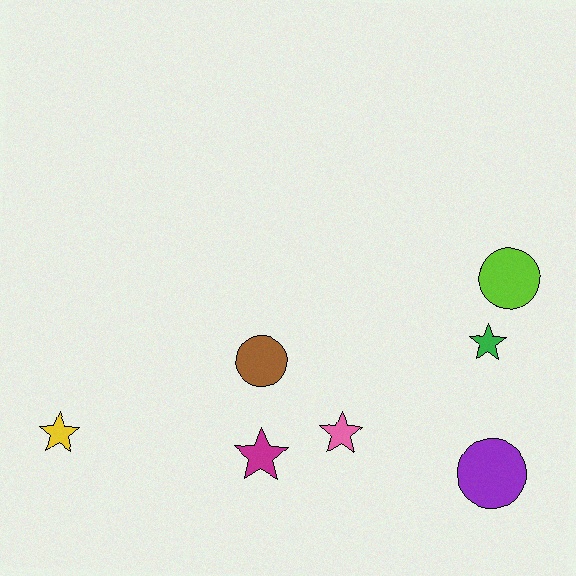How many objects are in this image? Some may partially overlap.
There are 7 objects.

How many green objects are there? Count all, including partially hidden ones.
There is 1 green object.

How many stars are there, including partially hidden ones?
There are 4 stars.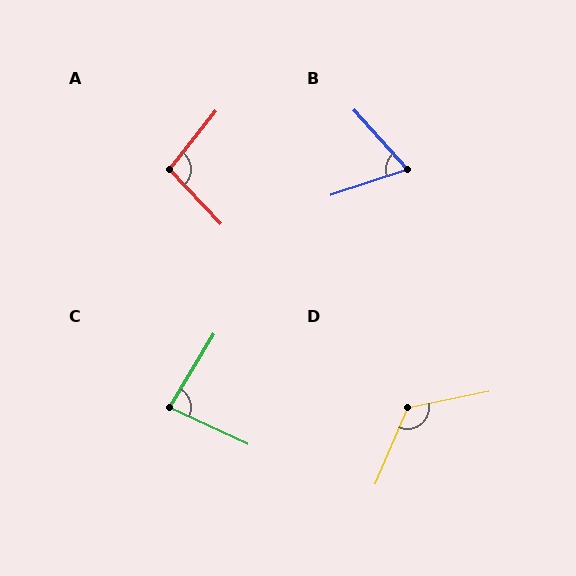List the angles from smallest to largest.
B (66°), C (83°), A (98°), D (125°).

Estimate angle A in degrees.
Approximately 98 degrees.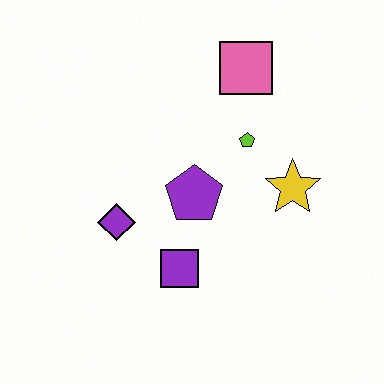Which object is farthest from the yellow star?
The purple diamond is farthest from the yellow star.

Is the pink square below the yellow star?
No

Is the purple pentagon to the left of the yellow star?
Yes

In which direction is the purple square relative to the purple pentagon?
The purple square is below the purple pentagon.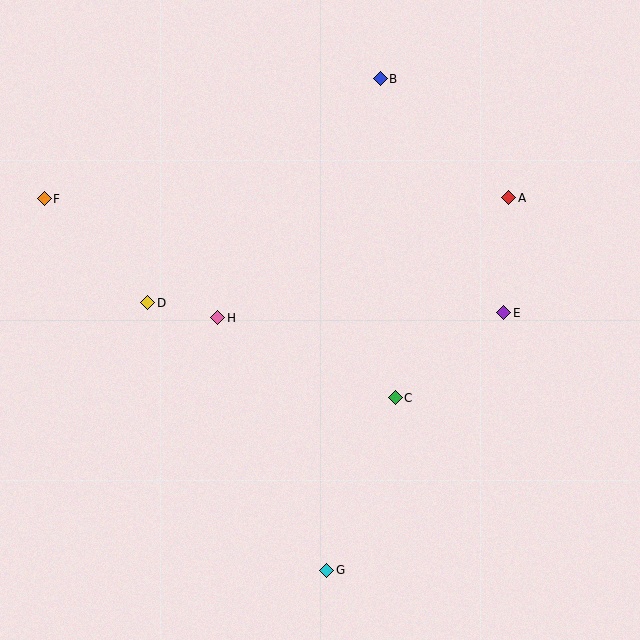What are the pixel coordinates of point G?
Point G is at (327, 570).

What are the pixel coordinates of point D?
Point D is at (148, 303).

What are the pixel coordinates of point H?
Point H is at (218, 318).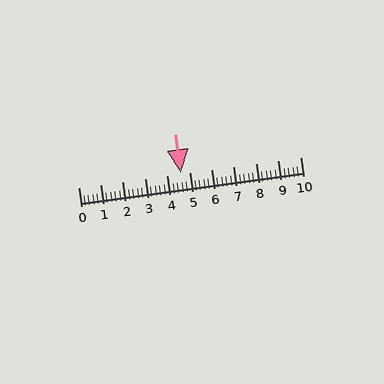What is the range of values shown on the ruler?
The ruler shows values from 0 to 10.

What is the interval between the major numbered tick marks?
The major tick marks are spaced 1 units apart.